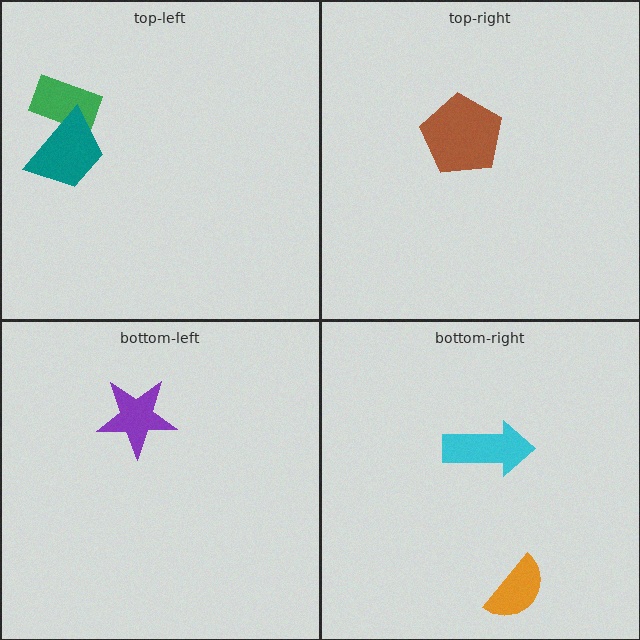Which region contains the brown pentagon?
The top-right region.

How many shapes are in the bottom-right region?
2.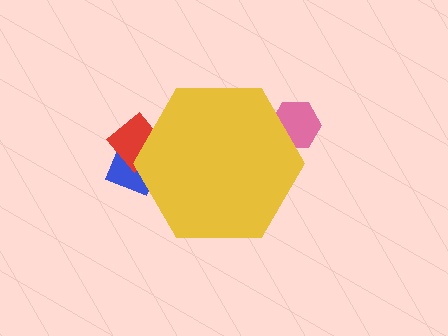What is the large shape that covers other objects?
A yellow hexagon.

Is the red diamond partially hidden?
Yes, the red diamond is partially hidden behind the yellow hexagon.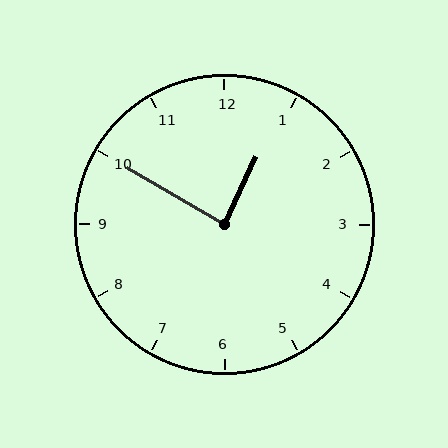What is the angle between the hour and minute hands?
Approximately 85 degrees.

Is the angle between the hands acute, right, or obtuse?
It is right.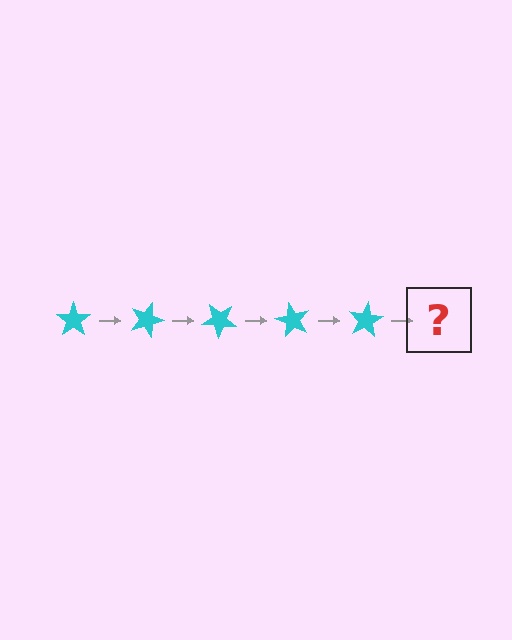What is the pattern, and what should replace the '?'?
The pattern is that the star rotates 20 degrees each step. The '?' should be a cyan star rotated 100 degrees.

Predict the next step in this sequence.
The next step is a cyan star rotated 100 degrees.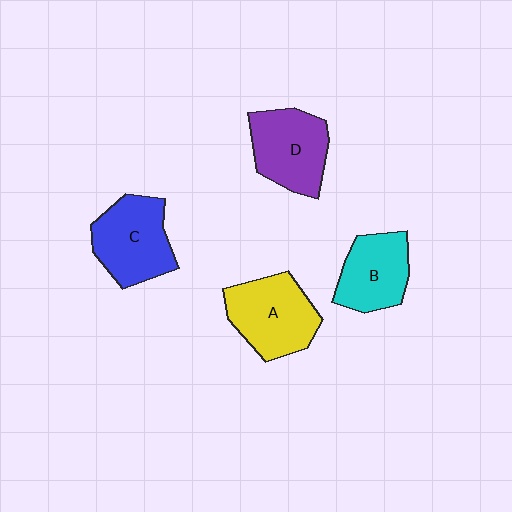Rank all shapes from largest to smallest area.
From largest to smallest: A (yellow), C (blue), D (purple), B (cyan).